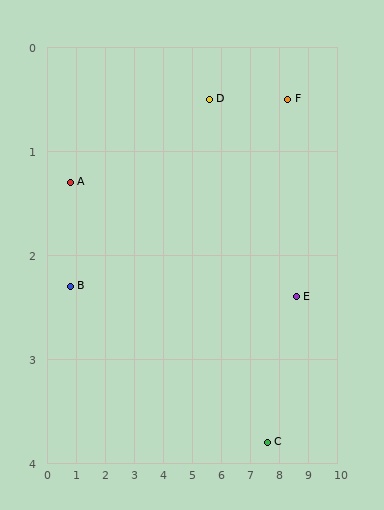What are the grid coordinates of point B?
Point B is at approximately (0.8, 2.3).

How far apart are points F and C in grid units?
Points F and C are about 3.4 grid units apart.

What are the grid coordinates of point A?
Point A is at approximately (0.8, 1.3).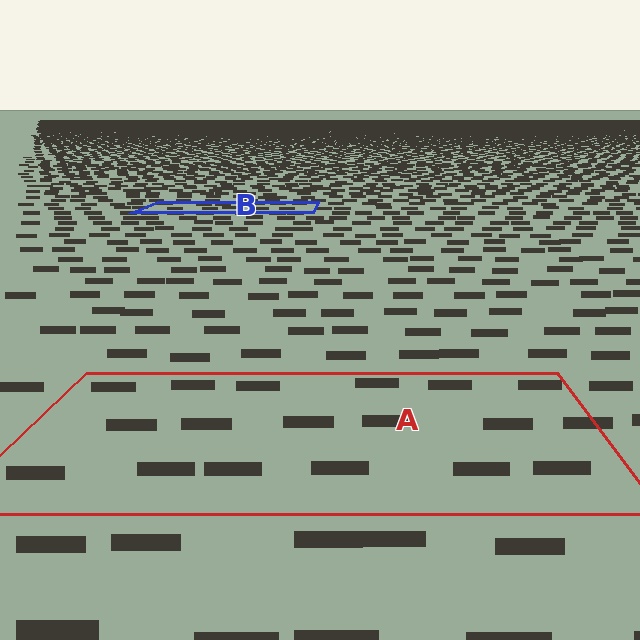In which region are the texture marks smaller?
The texture marks are smaller in region B, because it is farther away.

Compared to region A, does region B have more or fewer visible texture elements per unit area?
Region B has more texture elements per unit area — they are packed more densely because it is farther away.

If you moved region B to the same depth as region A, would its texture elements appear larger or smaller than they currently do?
They would appear larger. At a closer depth, the same texture elements are projected at a bigger on-screen size.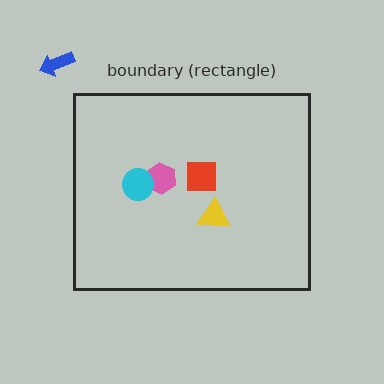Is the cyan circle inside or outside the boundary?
Inside.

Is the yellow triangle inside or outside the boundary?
Inside.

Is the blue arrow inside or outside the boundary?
Outside.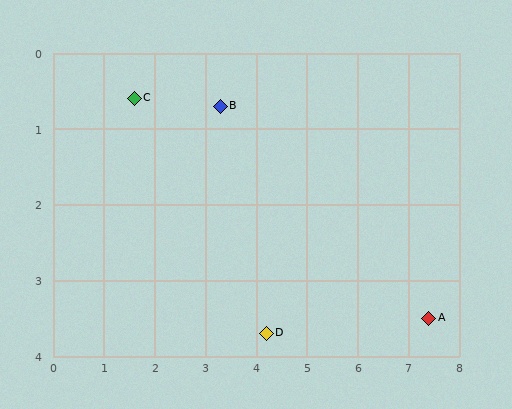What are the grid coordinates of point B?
Point B is at approximately (3.3, 0.7).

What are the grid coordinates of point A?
Point A is at approximately (7.4, 3.5).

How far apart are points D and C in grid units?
Points D and C are about 4.0 grid units apart.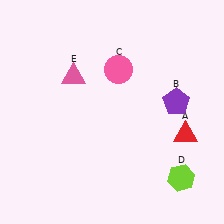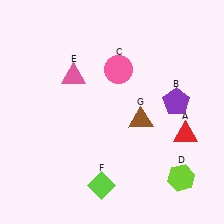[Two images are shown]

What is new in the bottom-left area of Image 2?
A lime diamond (F) was added in the bottom-left area of Image 2.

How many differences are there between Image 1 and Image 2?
There are 2 differences between the two images.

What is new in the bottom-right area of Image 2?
A brown triangle (G) was added in the bottom-right area of Image 2.